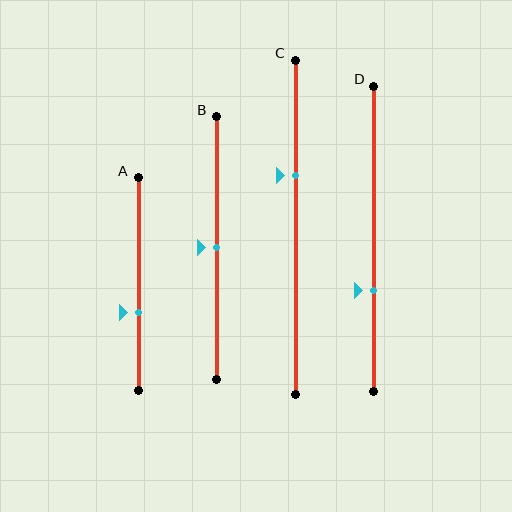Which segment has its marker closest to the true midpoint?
Segment B has its marker closest to the true midpoint.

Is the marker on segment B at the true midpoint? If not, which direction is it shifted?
Yes, the marker on segment B is at the true midpoint.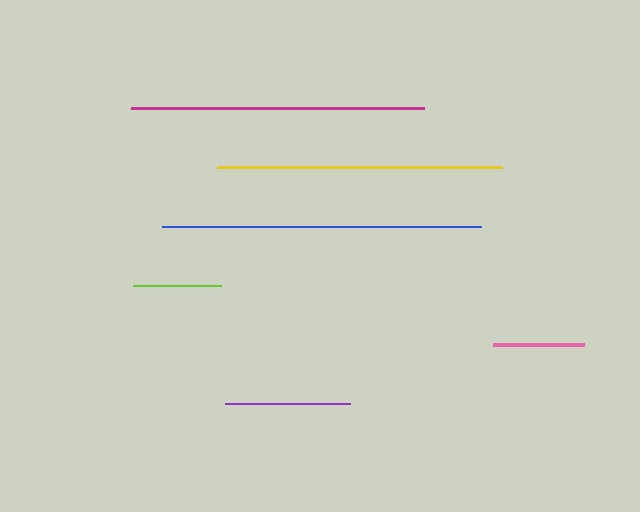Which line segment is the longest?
The blue line is the longest at approximately 319 pixels.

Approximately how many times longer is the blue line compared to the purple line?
The blue line is approximately 2.6 times the length of the purple line.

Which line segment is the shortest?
The lime line is the shortest at approximately 89 pixels.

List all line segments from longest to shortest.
From longest to shortest: blue, magenta, yellow, purple, pink, lime.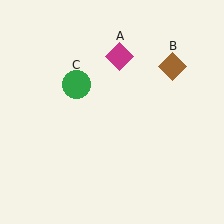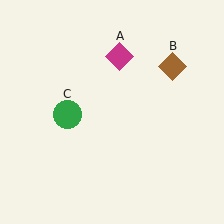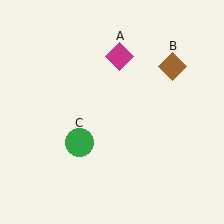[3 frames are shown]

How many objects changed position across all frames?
1 object changed position: green circle (object C).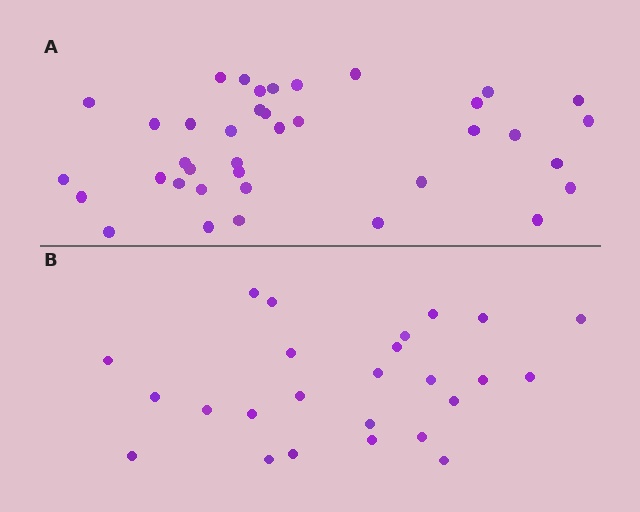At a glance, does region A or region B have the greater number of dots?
Region A (the top region) has more dots.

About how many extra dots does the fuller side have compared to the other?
Region A has approximately 15 more dots than region B.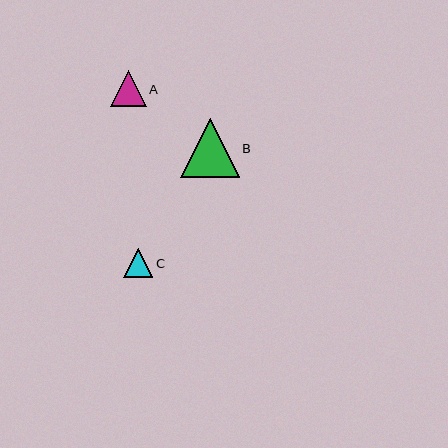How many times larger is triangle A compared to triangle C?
Triangle A is approximately 1.3 times the size of triangle C.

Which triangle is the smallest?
Triangle C is the smallest with a size of approximately 29 pixels.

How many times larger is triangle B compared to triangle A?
Triangle B is approximately 1.6 times the size of triangle A.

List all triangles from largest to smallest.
From largest to smallest: B, A, C.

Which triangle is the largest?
Triangle B is the largest with a size of approximately 58 pixels.